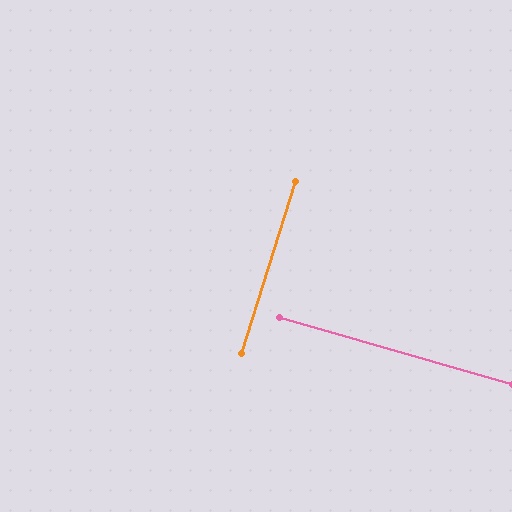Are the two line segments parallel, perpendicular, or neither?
Perpendicular — they meet at approximately 89°.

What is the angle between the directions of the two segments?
Approximately 89 degrees.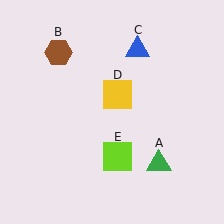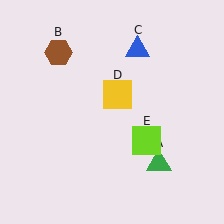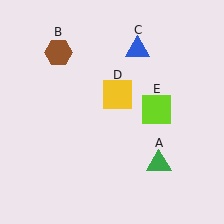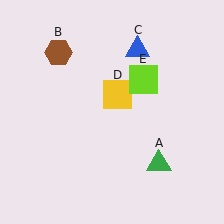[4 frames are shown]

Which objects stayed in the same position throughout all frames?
Green triangle (object A) and brown hexagon (object B) and blue triangle (object C) and yellow square (object D) remained stationary.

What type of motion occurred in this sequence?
The lime square (object E) rotated counterclockwise around the center of the scene.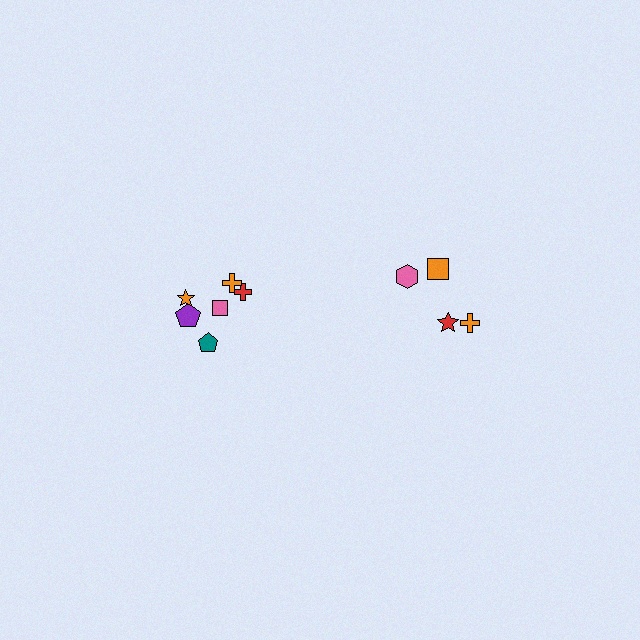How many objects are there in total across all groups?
There are 10 objects.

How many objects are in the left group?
There are 6 objects.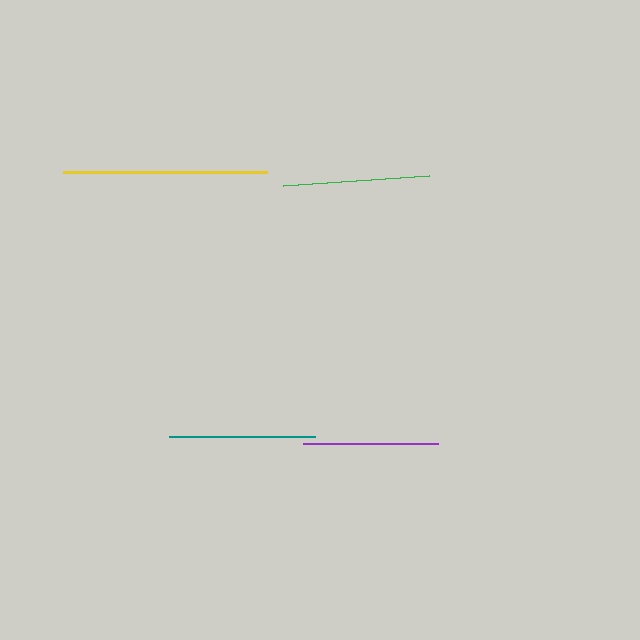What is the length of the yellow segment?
The yellow segment is approximately 204 pixels long.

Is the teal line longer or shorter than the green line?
The green line is longer than the teal line.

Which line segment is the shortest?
The purple line is the shortest at approximately 135 pixels.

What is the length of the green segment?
The green segment is approximately 147 pixels long.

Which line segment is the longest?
The yellow line is the longest at approximately 204 pixels.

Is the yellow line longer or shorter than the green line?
The yellow line is longer than the green line.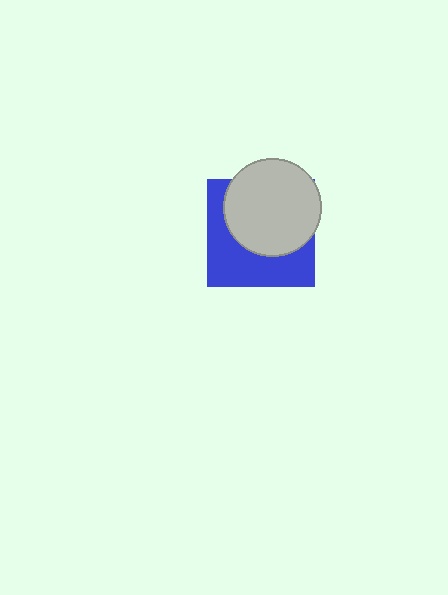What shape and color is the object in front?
The object in front is a light gray circle.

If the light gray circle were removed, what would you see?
You would see the complete blue square.